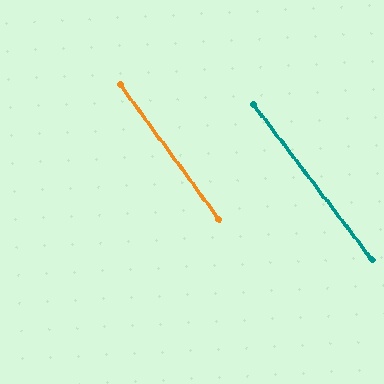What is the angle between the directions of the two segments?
Approximately 1 degree.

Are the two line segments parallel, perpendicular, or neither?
Parallel — their directions differ by only 0.9°.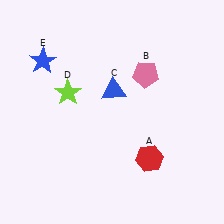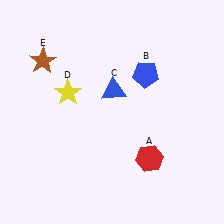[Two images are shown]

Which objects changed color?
B changed from pink to blue. D changed from lime to yellow. E changed from blue to brown.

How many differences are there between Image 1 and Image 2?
There are 3 differences between the two images.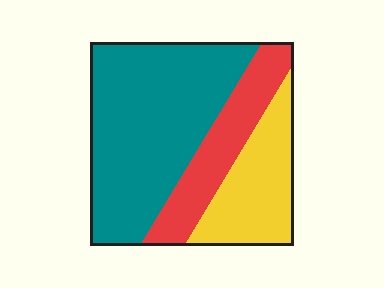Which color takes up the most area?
Teal, at roughly 55%.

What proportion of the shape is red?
Red takes up between a sixth and a third of the shape.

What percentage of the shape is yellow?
Yellow takes up about one quarter (1/4) of the shape.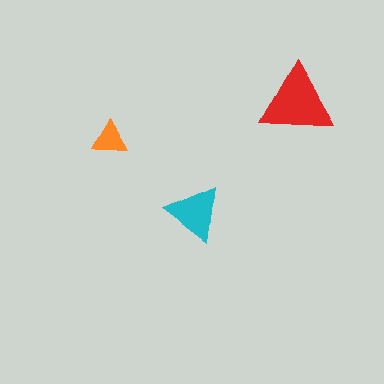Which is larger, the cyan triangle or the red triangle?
The red one.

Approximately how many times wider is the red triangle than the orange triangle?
About 2 times wider.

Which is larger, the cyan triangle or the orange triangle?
The cyan one.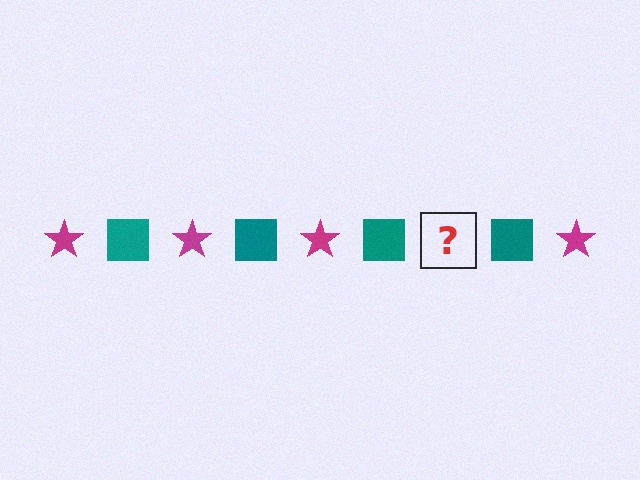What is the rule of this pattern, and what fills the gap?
The rule is that the pattern alternates between magenta star and teal square. The gap should be filled with a magenta star.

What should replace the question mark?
The question mark should be replaced with a magenta star.